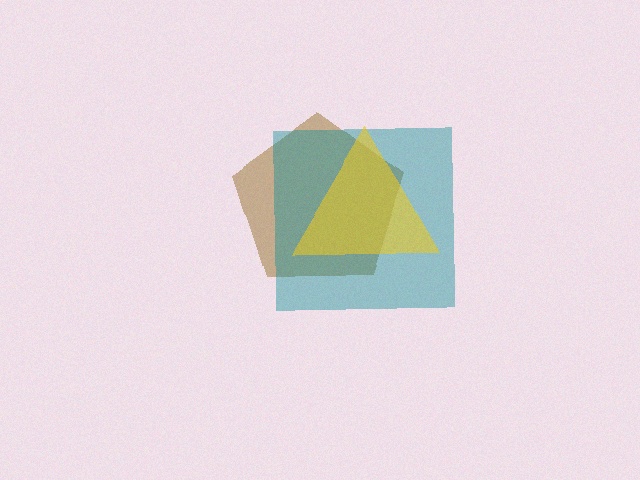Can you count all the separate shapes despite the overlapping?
Yes, there are 3 separate shapes.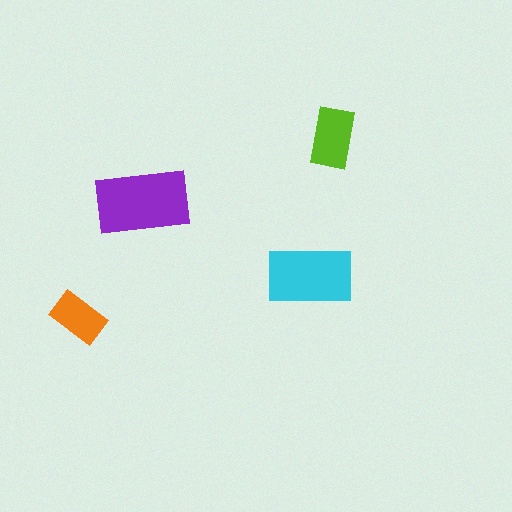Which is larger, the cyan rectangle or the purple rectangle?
The purple one.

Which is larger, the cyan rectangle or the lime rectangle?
The cyan one.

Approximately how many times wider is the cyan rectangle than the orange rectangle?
About 1.5 times wider.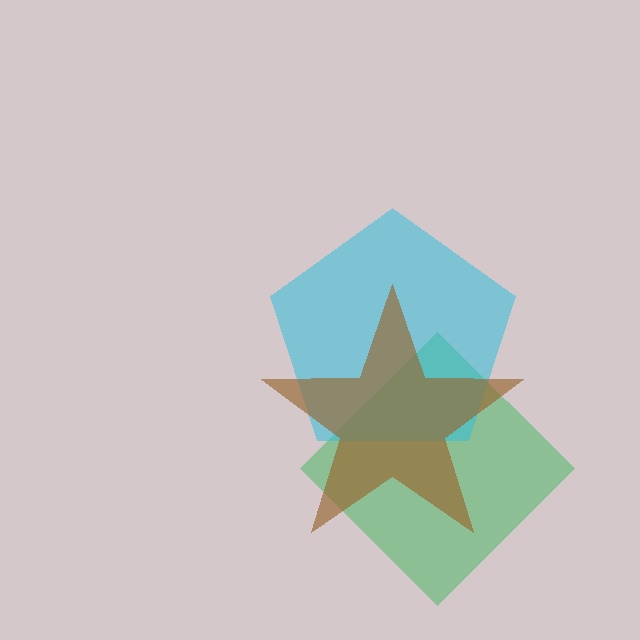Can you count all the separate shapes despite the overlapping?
Yes, there are 3 separate shapes.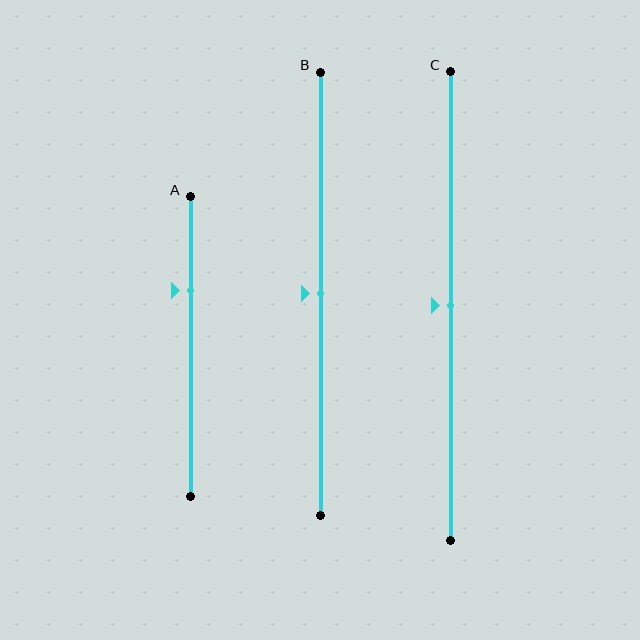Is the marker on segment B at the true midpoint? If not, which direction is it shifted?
Yes, the marker on segment B is at the true midpoint.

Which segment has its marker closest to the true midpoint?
Segment B has its marker closest to the true midpoint.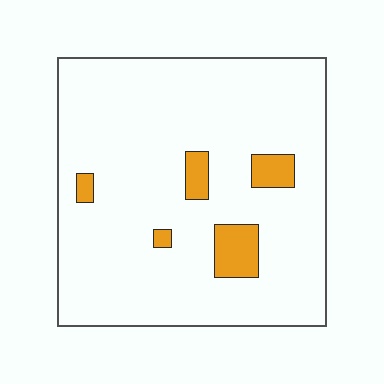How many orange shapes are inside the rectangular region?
5.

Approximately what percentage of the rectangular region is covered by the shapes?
Approximately 10%.